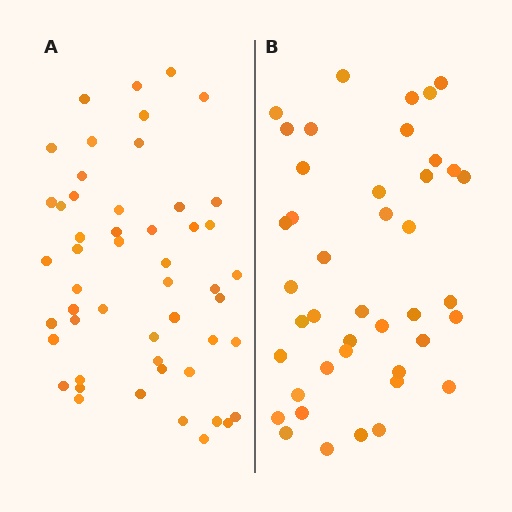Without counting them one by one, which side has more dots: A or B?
Region A (the left region) has more dots.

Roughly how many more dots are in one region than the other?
Region A has roughly 8 or so more dots than region B.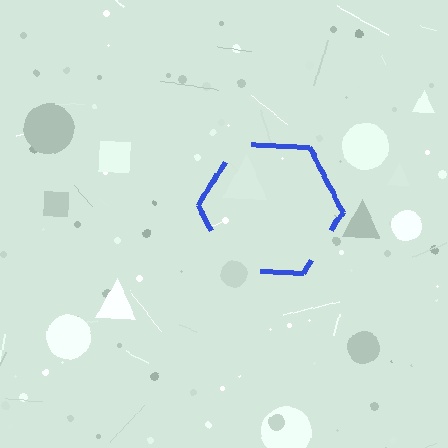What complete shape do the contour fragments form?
The contour fragments form a hexagon.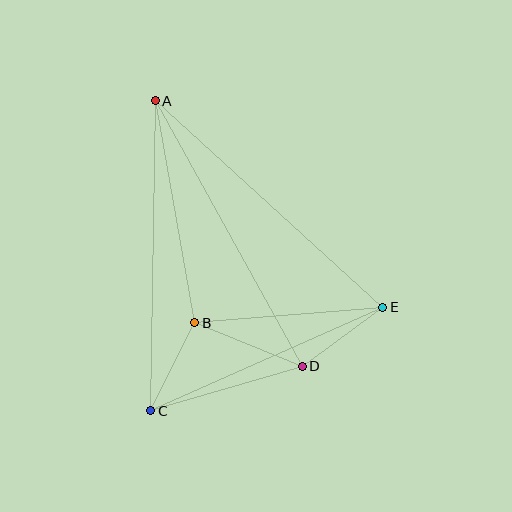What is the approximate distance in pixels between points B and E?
The distance between B and E is approximately 189 pixels.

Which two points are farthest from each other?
Points A and C are farthest from each other.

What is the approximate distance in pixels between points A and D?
The distance between A and D is approximately 304 pixels.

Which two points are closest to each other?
Points B and C are closest to each other.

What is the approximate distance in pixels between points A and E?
The distance between A and E is approximately 308 pixels.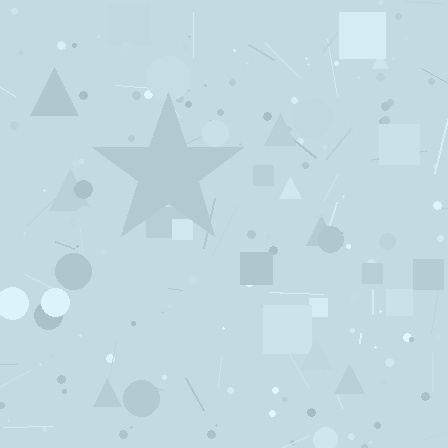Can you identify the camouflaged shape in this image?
The camouflaged shape is a star.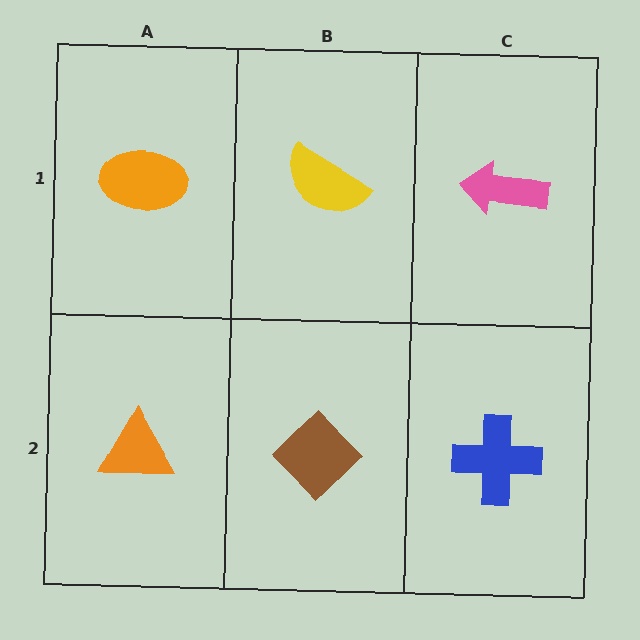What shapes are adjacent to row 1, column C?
A blue cross (row 2, column C), a yellow semicircle (row 1, column B).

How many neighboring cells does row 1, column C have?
2.